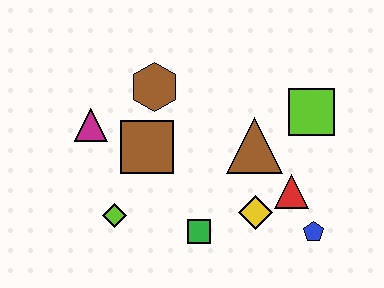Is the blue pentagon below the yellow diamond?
Yes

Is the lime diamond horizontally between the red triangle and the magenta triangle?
Yes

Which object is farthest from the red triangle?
The magenta triangle is farthest from the red triangle.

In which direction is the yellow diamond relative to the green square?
The yellow diamond is to the right of the green square.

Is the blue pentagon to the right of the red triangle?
Yes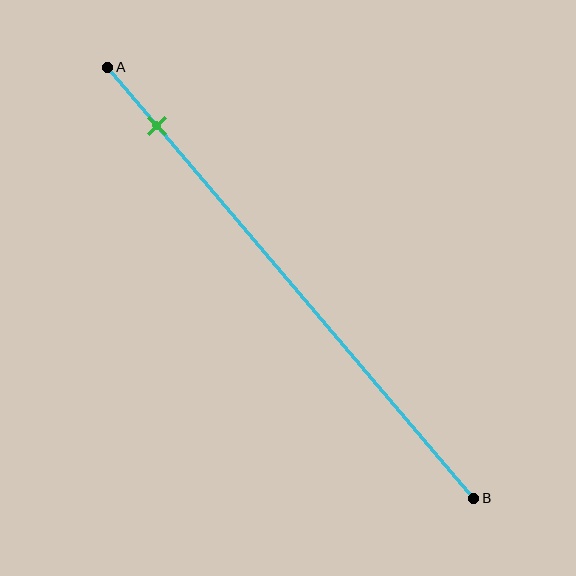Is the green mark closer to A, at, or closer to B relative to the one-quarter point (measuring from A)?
The green mark is closer to point A than the one-quarter point of segment AB.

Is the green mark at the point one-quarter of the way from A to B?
No, the mark is at about 15% from A, not at the 25% one-quarter point.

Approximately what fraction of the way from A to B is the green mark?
The green mark is approximately 15% of the way from A to B.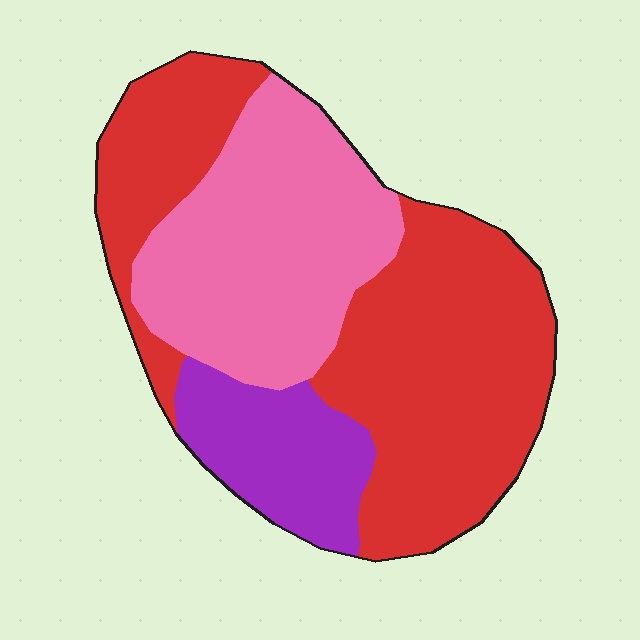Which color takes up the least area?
Purple, at roughly 15%.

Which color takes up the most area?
Red, at roughly 50%.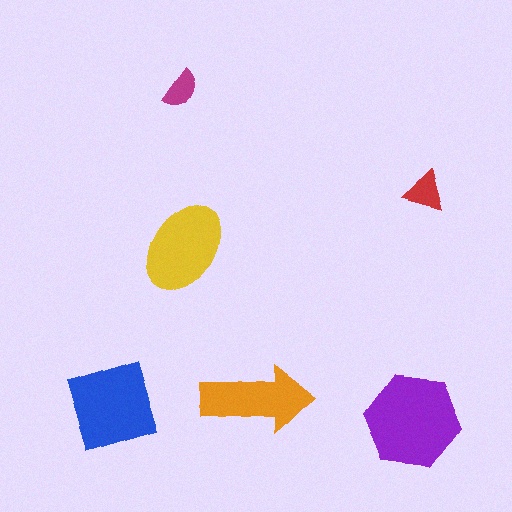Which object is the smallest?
The magenta semicircle.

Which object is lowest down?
The purple hexagon is bottommost.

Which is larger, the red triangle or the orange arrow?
The orange arrow.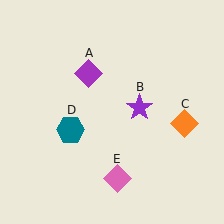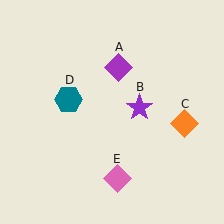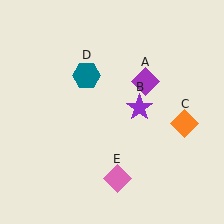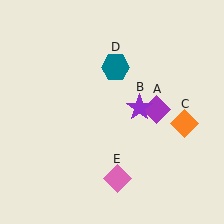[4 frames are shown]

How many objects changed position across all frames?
2 objects changed position: purple diamond (object A), teal hexagon (object D).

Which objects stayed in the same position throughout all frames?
Purple star (object B) and orange diamond (object C) and pink diamond (object E) remained stationary.